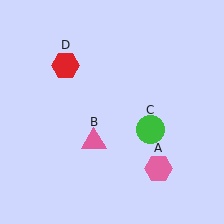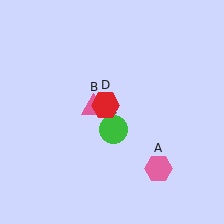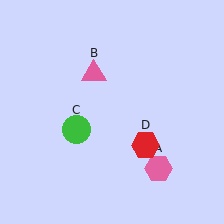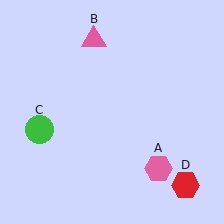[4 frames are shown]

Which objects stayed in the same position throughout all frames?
Pink hexagon (object A) remained stationary.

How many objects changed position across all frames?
3 objects changed position: pink triangle (object B), green circle (object C), red hexagon (object D).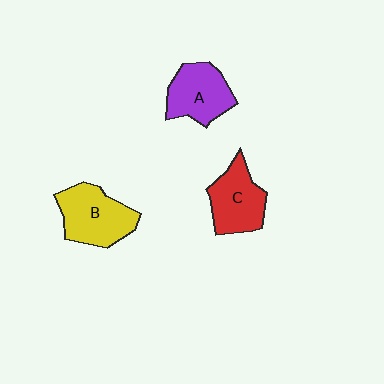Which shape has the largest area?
Shape B (yellow).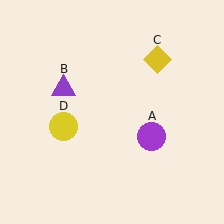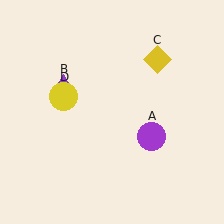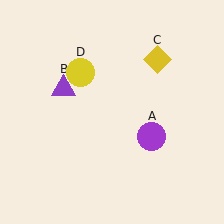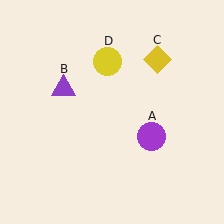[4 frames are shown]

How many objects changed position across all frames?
1 object changed position: yellow circle (object D).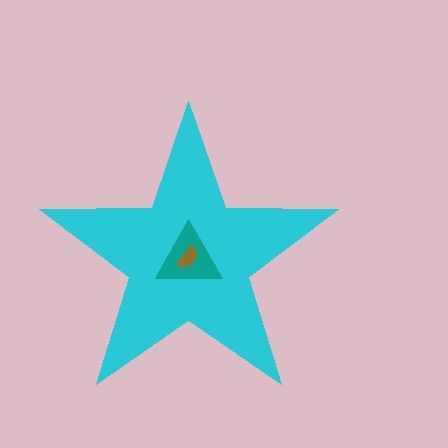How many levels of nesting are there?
3.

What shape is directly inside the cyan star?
The teal triangle.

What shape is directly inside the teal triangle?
The brown semicircle.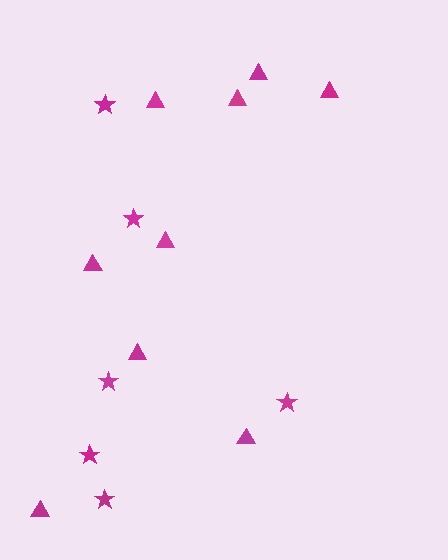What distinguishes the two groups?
There are 2 groups: one group of stars (6) and one group of triangles (9).